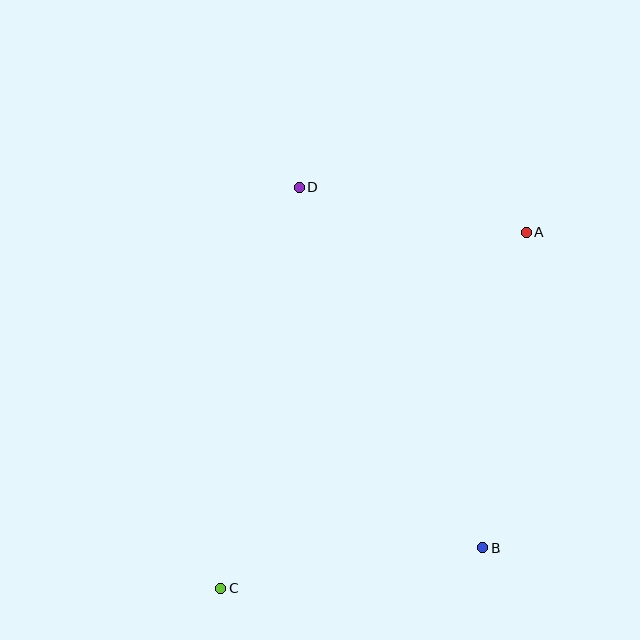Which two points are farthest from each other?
Points A and C are farthest from each other.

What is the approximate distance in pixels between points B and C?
The distance between B and C is approximately 266 pixels.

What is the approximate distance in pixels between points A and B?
The distance between A and B is approximately 319 pixels.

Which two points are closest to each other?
Points A and D are closest to each other.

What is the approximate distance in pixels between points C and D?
The distance between C and D is approximately 409 pixels.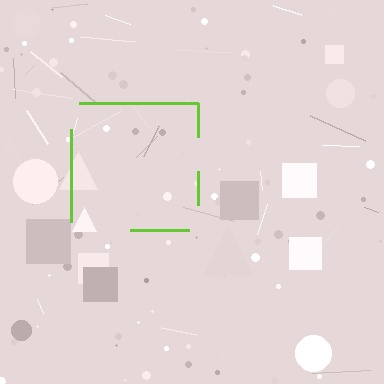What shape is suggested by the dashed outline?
The dashed outline suggests a square.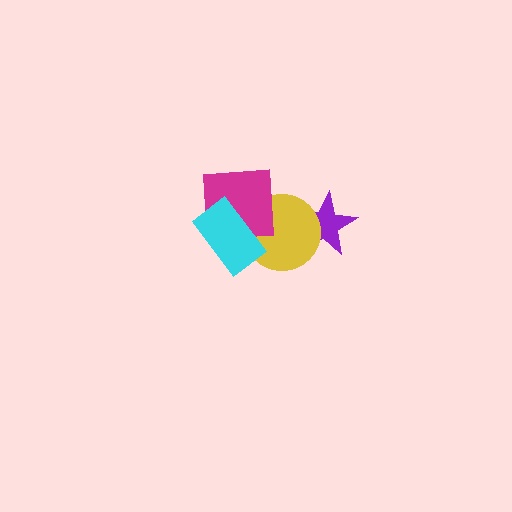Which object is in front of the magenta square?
The cyan rectangle is in front of the magenta square.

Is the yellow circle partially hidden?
Yes, it is partially covered by another shape.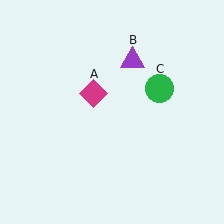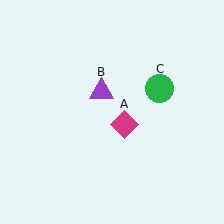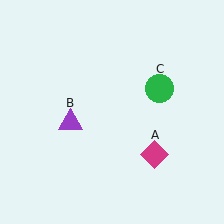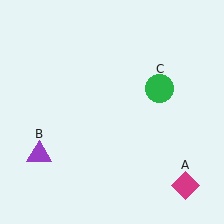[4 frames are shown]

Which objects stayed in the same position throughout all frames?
Green circle (object C) remained stationary.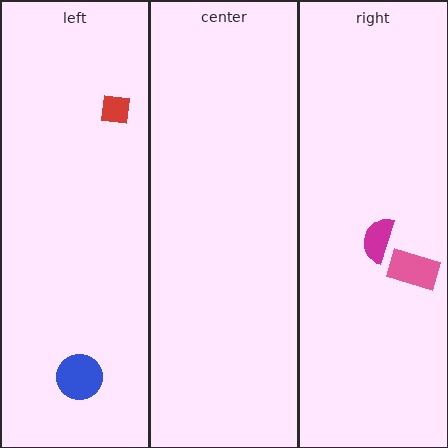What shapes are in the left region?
The red square, the blue circle.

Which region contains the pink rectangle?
The right region.